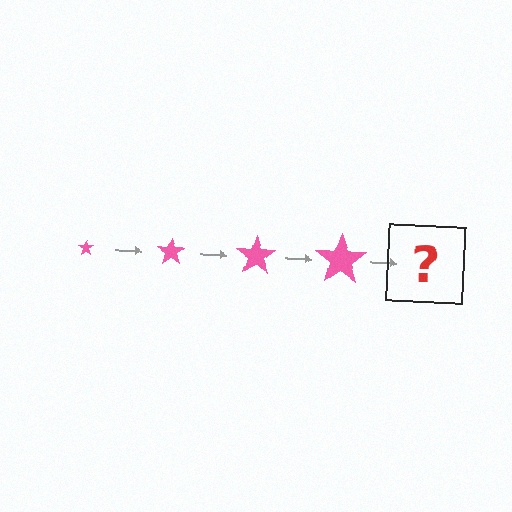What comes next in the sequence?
The next element should be a pink star, larger than the previous one.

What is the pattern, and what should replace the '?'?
The pattern is that the star gets progressively larger each step. The '?' should be a pink star, larger than the previous one.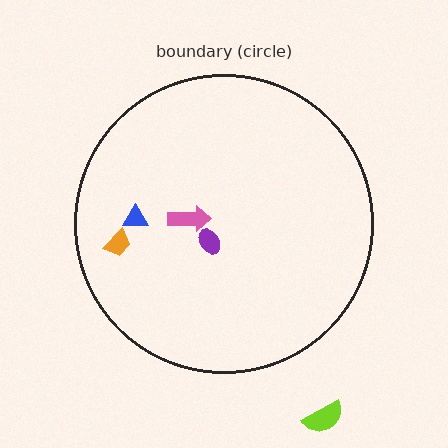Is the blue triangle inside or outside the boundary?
Inside.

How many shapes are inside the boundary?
4 inside, 1 outside.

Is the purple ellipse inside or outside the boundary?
Inside.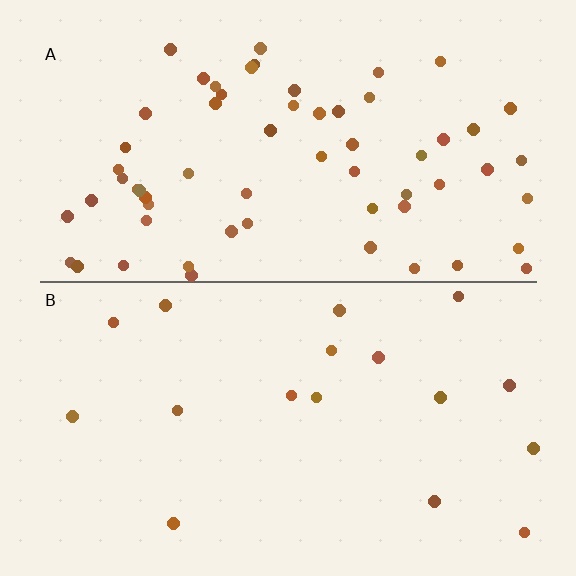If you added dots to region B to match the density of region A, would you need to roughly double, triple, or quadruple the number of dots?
Approximately quadruple.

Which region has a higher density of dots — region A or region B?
A (the top).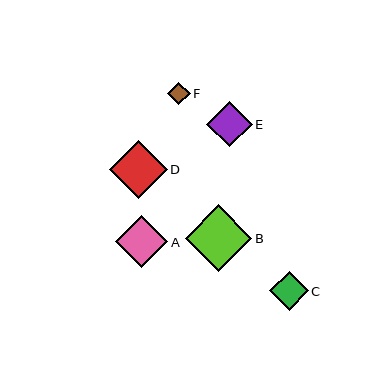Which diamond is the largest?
Diamond B is the largest with a size of approximately 66 pixels.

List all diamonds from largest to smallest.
From largest to smallest: B, D, A, E, C, F.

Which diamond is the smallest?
Diamond F is the smallest with a size of approximately 22 pixels.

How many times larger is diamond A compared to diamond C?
Diamond A is approximately 1.4 times the size of diamond C.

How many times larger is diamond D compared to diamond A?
Diamond D is approximately 1.1 times the size of diamond A.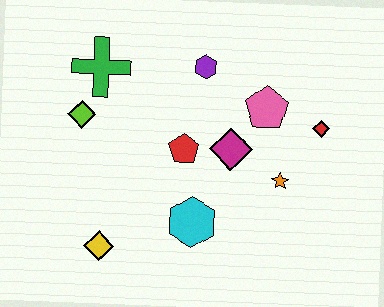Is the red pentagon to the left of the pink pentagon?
Yes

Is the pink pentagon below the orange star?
No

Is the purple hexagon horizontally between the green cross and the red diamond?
Yes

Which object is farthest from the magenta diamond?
The yellow diamond is farthest from the magenta diamond.